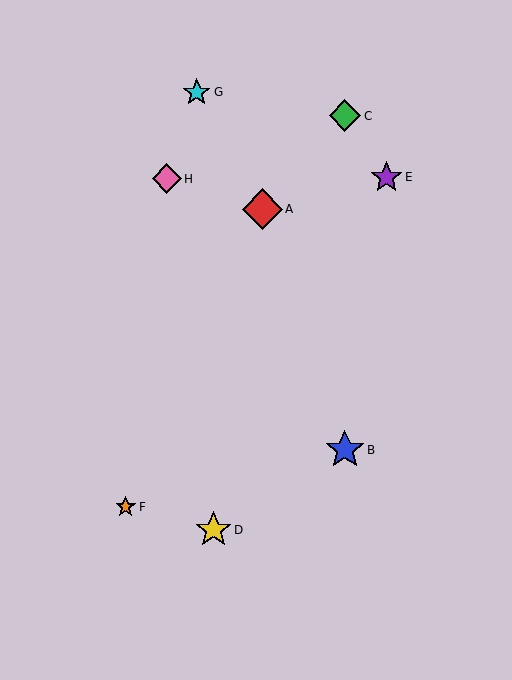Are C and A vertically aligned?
No, C is at x≈345 and A is at x≈262.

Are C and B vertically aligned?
Yes, both are at x≈345.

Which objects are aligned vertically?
Objects B, C are aligned vertically.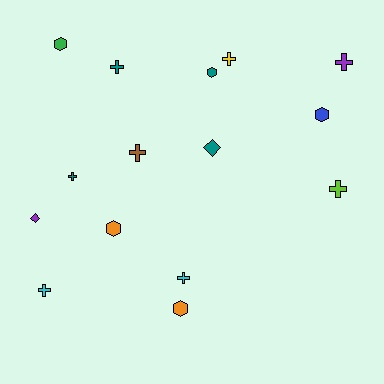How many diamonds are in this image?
There are 2 diamonds.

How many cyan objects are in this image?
There are 2 cyan objects.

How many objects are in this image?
There are 15 objects.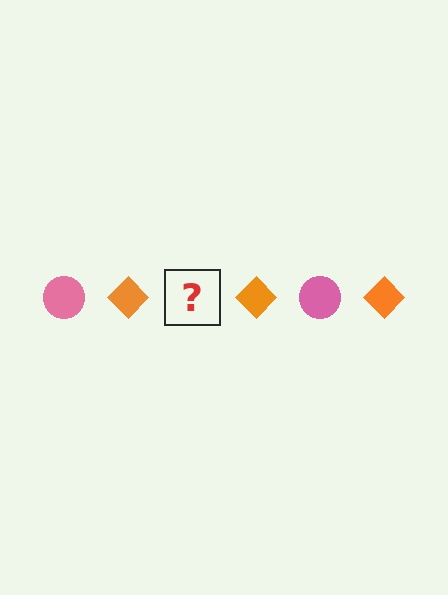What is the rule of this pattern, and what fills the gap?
The rule is that the pattern alternates between pink circle and orange diamond. The gap should be filled with a pink circle.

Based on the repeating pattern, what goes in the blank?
The blank should be a pink circle.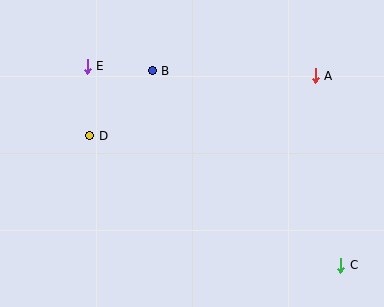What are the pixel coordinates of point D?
Point D is at (90, 136).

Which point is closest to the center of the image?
Point B at (152, 71) is closest to the center.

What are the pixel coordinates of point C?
Point C is at (341, 265).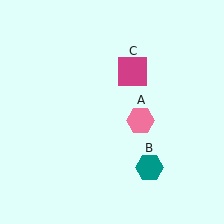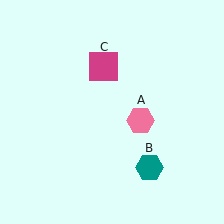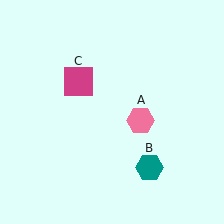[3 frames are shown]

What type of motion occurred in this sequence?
The magenta square (object C) rotated counterclockwise around the center of the scene.